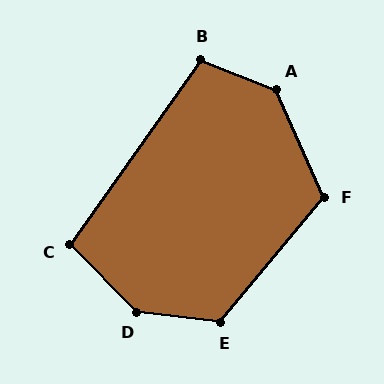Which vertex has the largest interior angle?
D, at approximately 140 degrees.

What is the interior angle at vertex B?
Approximately 104 degrees (obtuse).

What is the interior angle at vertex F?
Approximately 116 degrees (obtuse).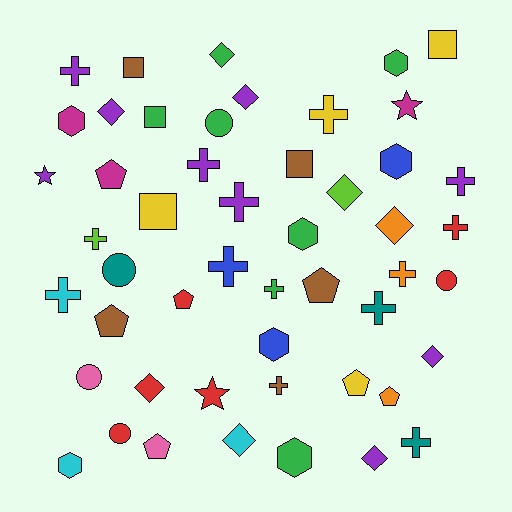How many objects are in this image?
There are 50 objects.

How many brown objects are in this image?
There are 5 brown objects.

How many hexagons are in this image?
There are 7 hexagons.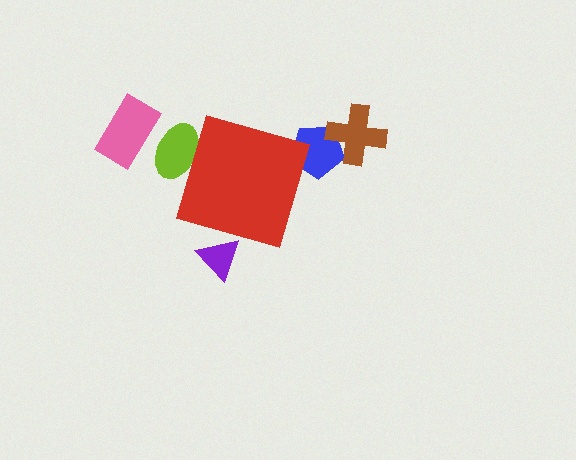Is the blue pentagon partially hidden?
Yes, the blue pentagon is partially hidden behind the red diamond.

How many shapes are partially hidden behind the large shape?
3 shapes are partially hidden.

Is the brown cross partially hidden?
No, the brown cross is fully visible.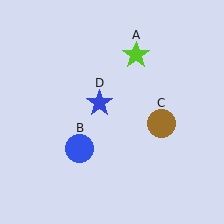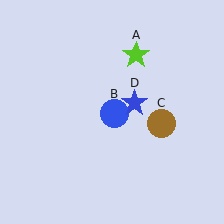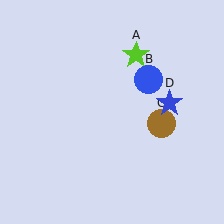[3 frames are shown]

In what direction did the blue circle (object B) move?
The blue circle (object B) moved up and to the right.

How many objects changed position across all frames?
2 objects changed position: blue circle (object B), blue star (object D).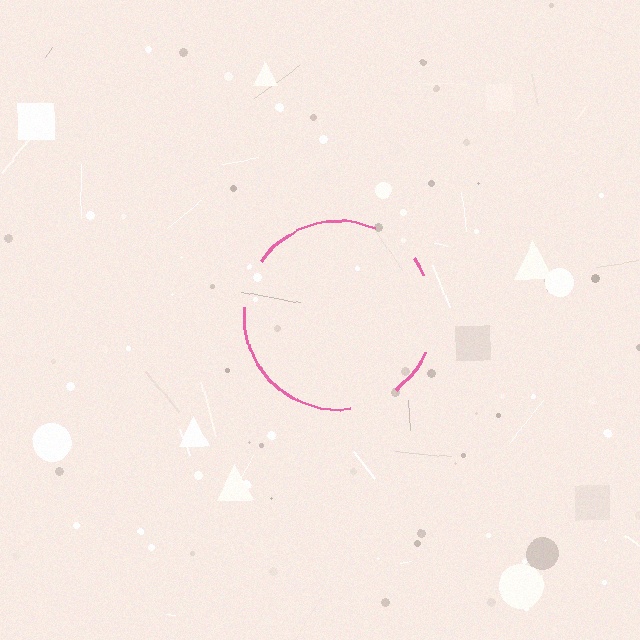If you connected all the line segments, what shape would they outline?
They would outline a circle.